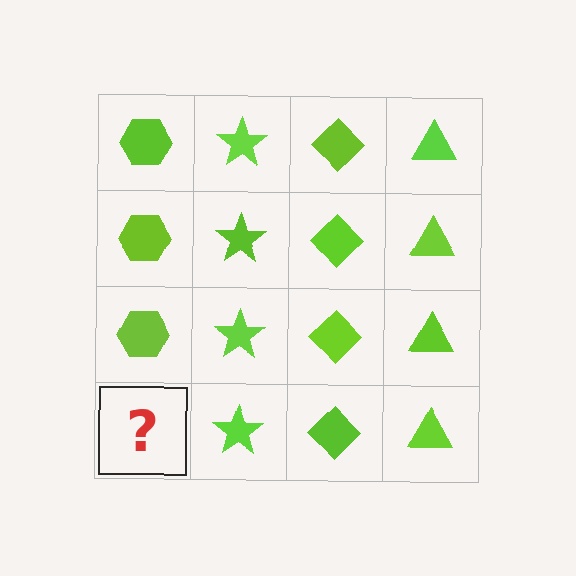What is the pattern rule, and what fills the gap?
The rule is that each column has a consistent shape. The gap should be filled with a lime hexagon.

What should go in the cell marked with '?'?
The missing cell should contain a lime hexagon.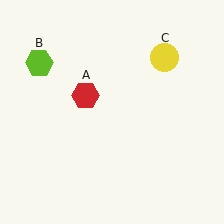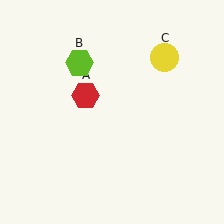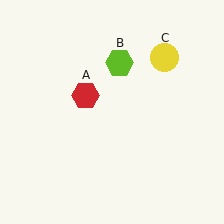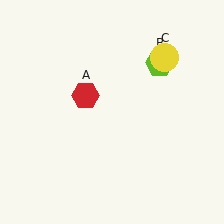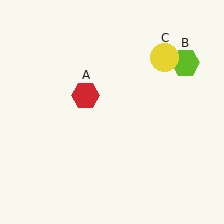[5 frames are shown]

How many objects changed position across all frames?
1 object changed position: lime hexagon (object B).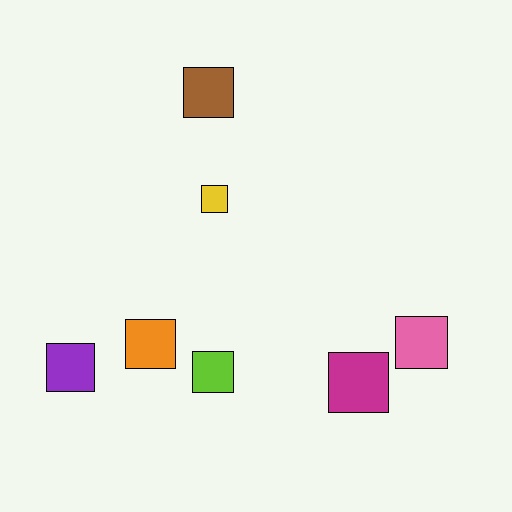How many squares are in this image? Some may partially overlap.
There are 7 squares.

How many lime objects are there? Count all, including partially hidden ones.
There is 1 lime object.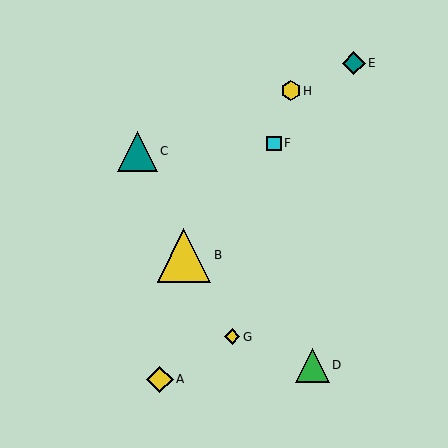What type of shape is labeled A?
Shape A is a yellow diamond.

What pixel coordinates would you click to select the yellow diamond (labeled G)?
Click at (232, 337) to select the yellow diamond G.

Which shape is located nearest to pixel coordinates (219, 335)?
The yellow diamond (labeled G) at (232, 337) is nearest to that location.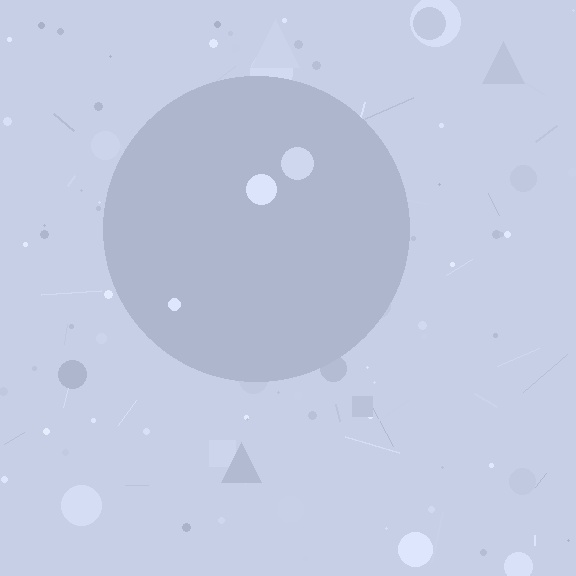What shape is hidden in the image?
A circle is hidden in the image.